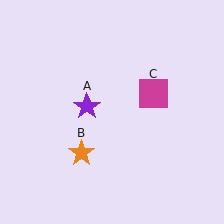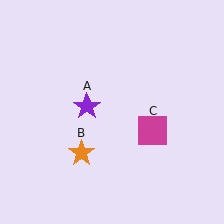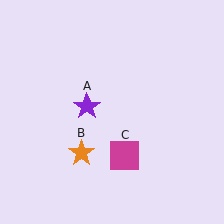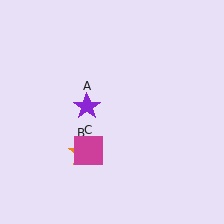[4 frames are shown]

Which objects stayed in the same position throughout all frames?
Purple star (object A) and orange star (object B) remained stationary.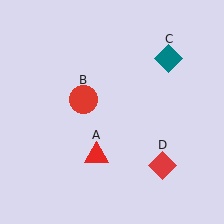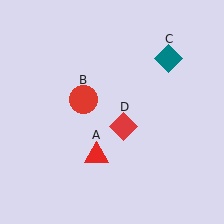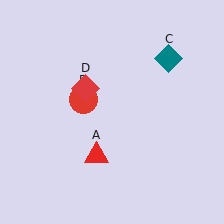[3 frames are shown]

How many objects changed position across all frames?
1 object changed position: red diamond (object D).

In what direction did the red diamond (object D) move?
The red diamond (object D) moved up and to the left.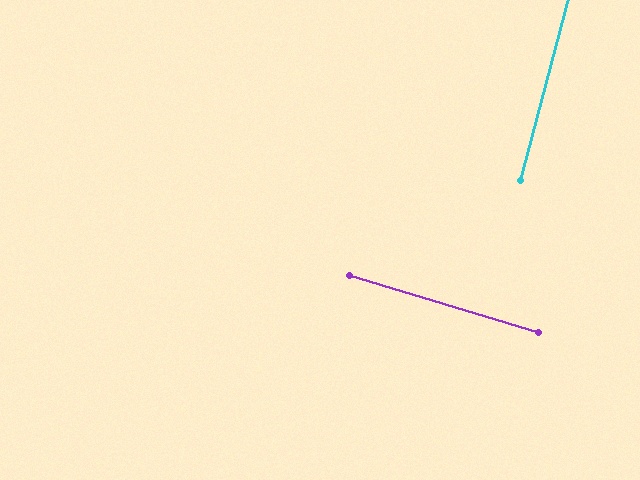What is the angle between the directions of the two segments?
Approximately 88 degrees.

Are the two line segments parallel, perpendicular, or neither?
Perpendicular — they meet at approximately 88°.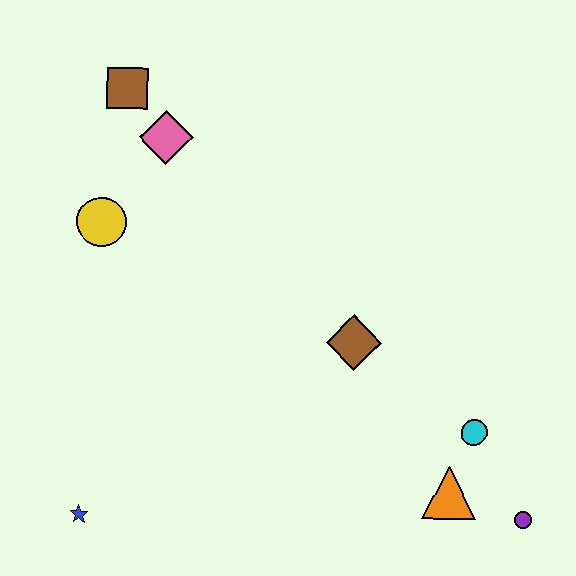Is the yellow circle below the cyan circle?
No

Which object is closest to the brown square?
The pink diamond is closest to the brown square.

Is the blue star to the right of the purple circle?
No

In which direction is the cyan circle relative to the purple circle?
The cyan circle is above the purple circle.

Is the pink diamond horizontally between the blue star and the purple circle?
Yes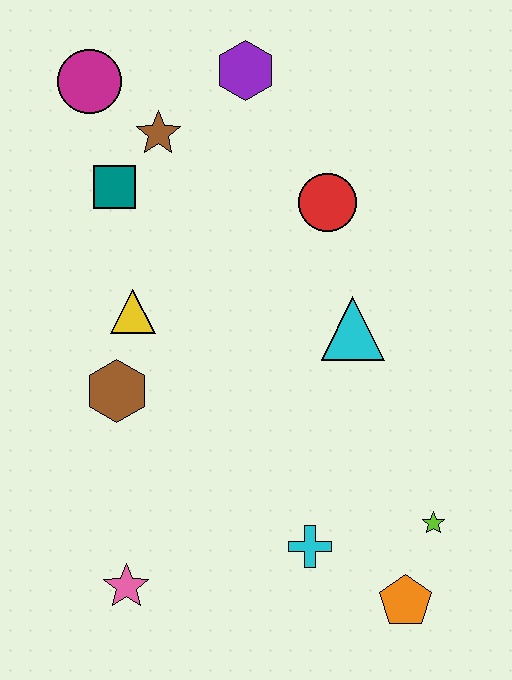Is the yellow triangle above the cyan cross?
Yes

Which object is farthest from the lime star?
The magenta circle is farthest from the lime star.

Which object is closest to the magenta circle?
The brown star is closest to the magenta circle.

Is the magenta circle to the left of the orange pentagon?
Yes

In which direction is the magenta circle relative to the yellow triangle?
The magenta circle is above the yellow triangle.